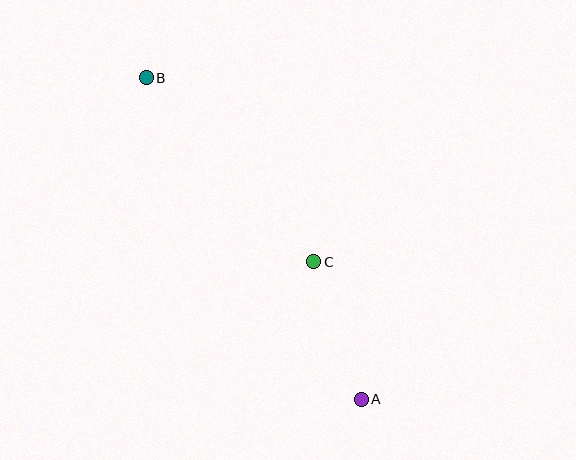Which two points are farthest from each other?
Points A and B are farthest from each other.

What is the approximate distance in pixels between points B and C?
The distance between B and C is approximately 249 pixels.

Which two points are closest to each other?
Points A and C are closest to each other.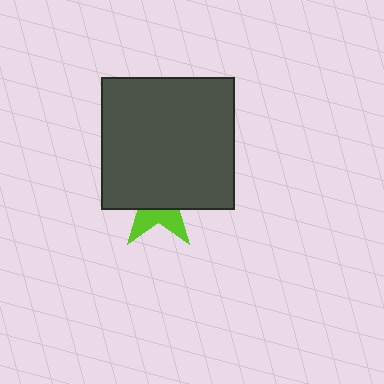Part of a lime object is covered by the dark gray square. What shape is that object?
It is a star.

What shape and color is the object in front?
The object in front is a dark gray square.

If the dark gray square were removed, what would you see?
You would see the complete lime star.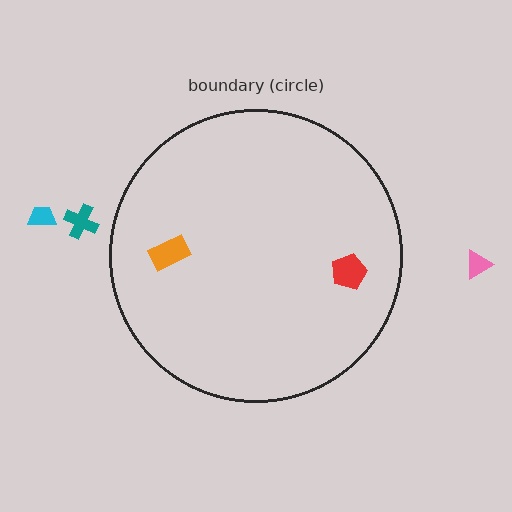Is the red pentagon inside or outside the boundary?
Inside.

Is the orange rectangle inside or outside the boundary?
Inside.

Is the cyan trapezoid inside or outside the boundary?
Outside.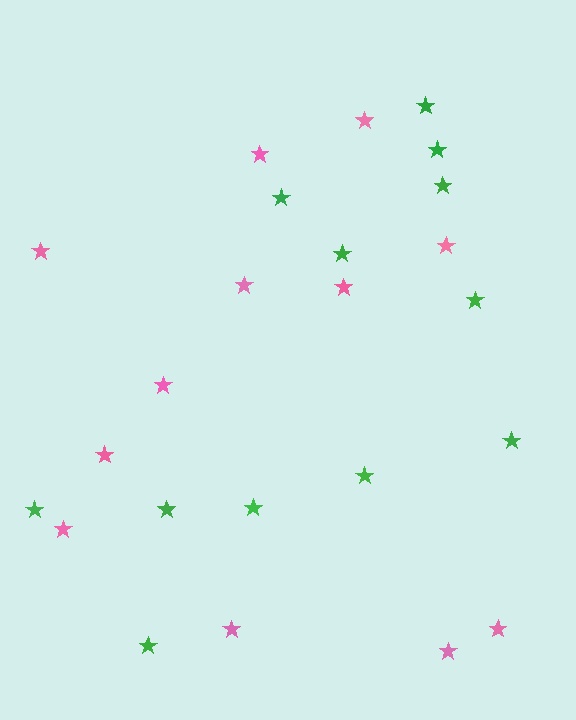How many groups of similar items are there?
There are 2 groups: one group of green stars (12) and one group of pink stars (12).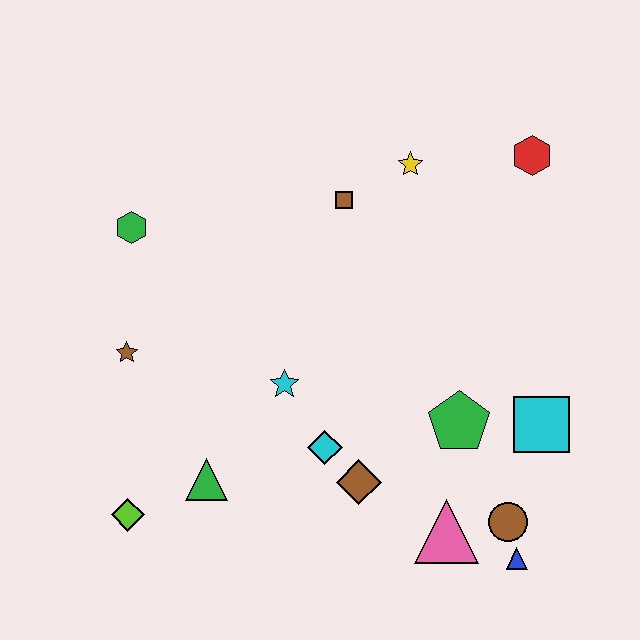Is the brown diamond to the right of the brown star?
Yes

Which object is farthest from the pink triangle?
The green hexagon is farthest from the pink triangle.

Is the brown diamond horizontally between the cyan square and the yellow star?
No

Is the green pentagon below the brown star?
Yes